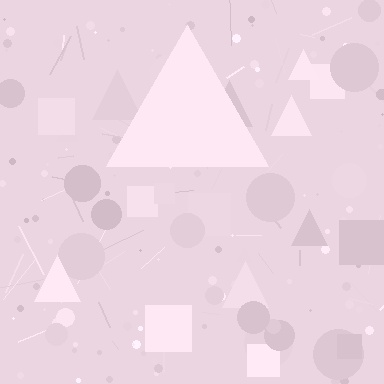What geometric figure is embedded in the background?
A triangle is embedded in the background.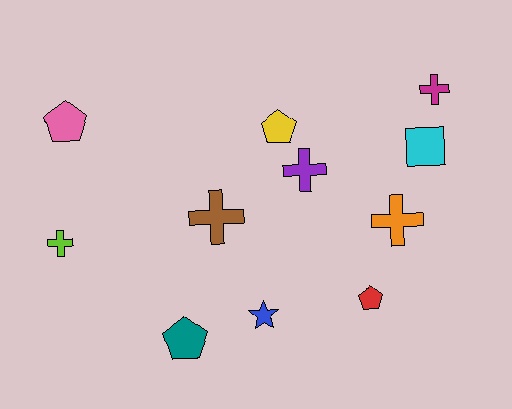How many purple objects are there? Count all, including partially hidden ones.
There is 1 purple object.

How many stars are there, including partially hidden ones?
There is 1 star.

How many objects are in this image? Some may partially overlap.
There are 11 objects.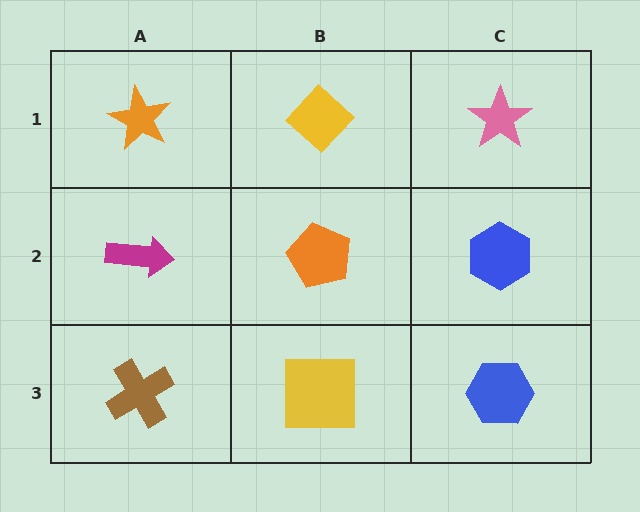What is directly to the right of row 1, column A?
A yellow diamond.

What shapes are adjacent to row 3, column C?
A blue hexagon (row 2, column C), a yellow square (row 3, column B).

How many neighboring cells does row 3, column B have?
3.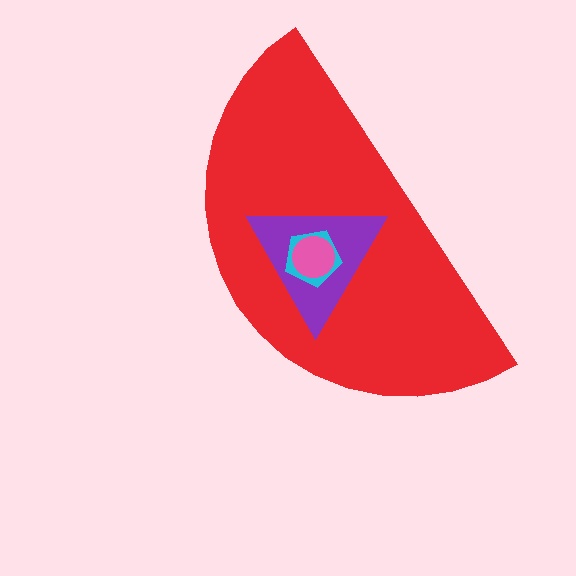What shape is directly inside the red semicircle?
The purple triangle.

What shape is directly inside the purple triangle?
The cyan pentagon.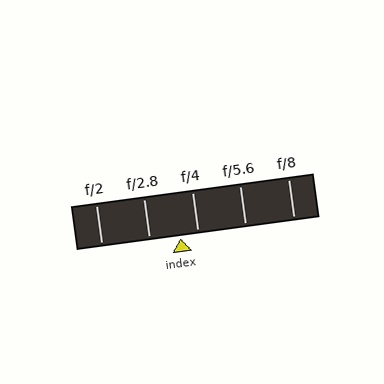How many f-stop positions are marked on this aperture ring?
There are 5 f-stop positions marked.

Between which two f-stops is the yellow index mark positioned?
The index mark is between f/2.8 and f/4.